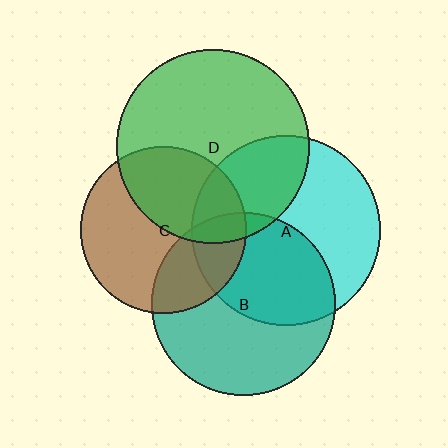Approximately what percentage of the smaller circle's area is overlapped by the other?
Approximately 30%.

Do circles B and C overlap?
Yes.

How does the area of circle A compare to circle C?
Approximately 1.3 times.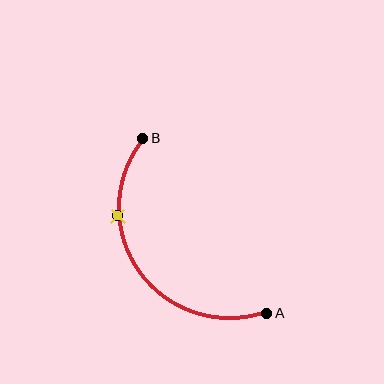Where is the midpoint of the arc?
The arc midpoint is the point on the curve farthest from the straight line joining A and B. It sits below and to the left of that line.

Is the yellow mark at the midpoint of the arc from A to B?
No. The yellow mark lies on the arc but is closer to endpoint B. The arc midpoint would be at the point on the curve equidistant along the arc from both A and B.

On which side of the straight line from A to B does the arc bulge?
The arc bulges below and to the left of the straight line connecting A and B.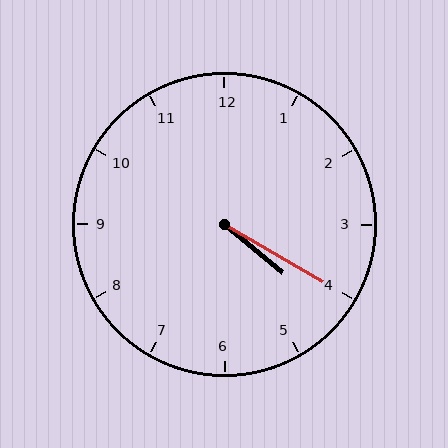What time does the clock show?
4:20.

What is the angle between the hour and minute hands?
Approximately 10 degrees.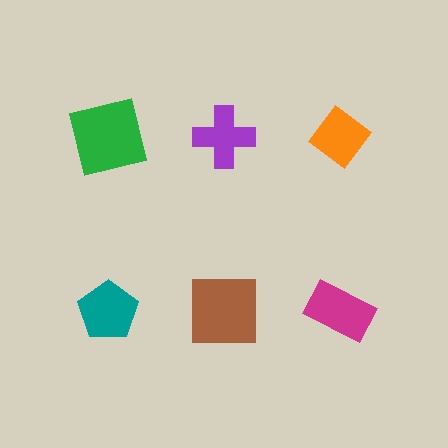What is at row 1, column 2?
A purple cross.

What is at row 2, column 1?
A teal pentagon.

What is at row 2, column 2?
A brown square.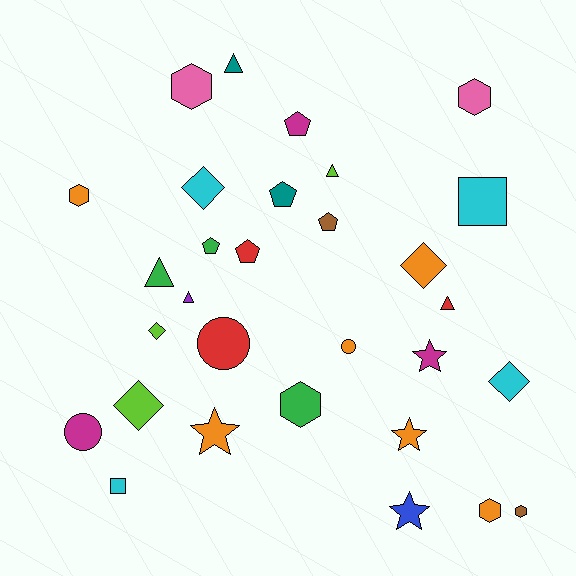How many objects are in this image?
There are 30 objects.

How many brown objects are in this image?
There are 2 brown objects.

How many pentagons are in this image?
There are 5 pentagons.